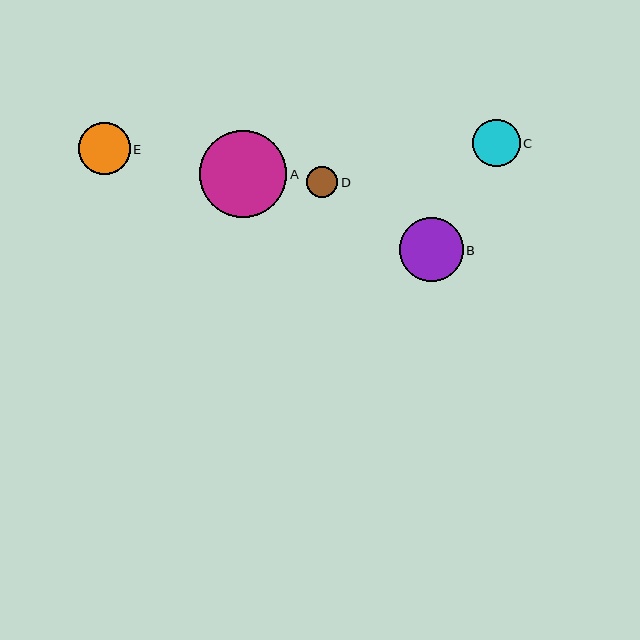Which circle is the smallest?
Circle D is the smallest with a size of approximately 31 pixels.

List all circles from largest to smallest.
From largest to smallest: A, B, E, C, D.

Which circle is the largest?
Circle A is the largest with a size of approximately 87 pixels.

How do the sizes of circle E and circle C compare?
Circle E and circle C are approximately the same size.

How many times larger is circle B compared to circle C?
Circle B is approximately 1.3 times the size of circle C.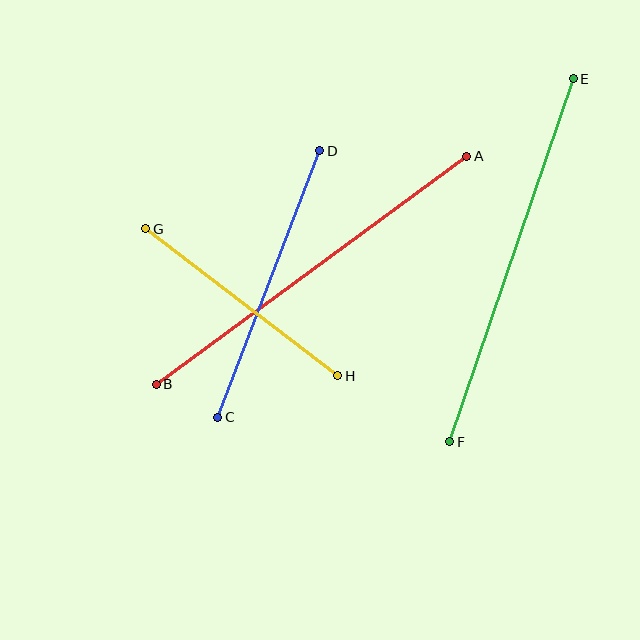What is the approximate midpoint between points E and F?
The midpoint is at approximately (511, 260) pixels.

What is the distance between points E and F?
The distance is approximately 383 pixels.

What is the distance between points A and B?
The distance is approximately 386 pixels.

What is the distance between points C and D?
The distance is approximately 285 pixels.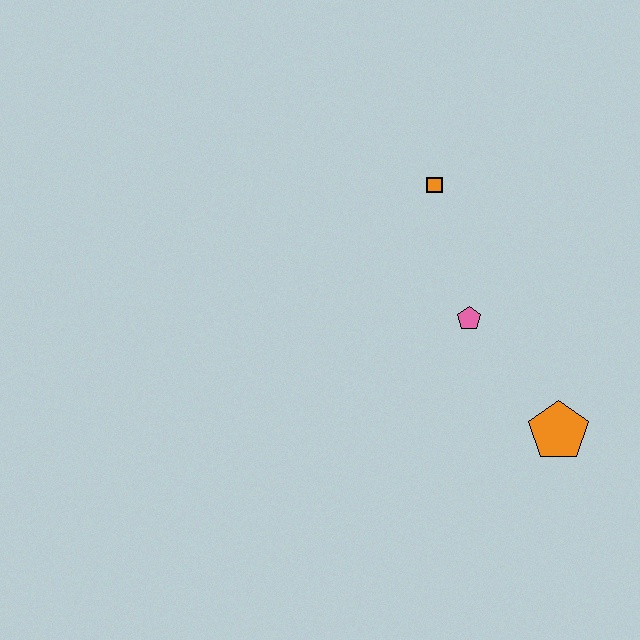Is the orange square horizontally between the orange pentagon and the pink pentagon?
No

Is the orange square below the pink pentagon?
No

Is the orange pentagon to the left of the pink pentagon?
No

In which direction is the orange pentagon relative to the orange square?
The orange pentagon is below the orange square.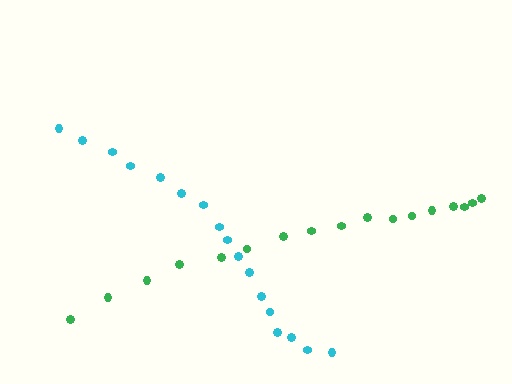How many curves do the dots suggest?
There are 2 distinct paths.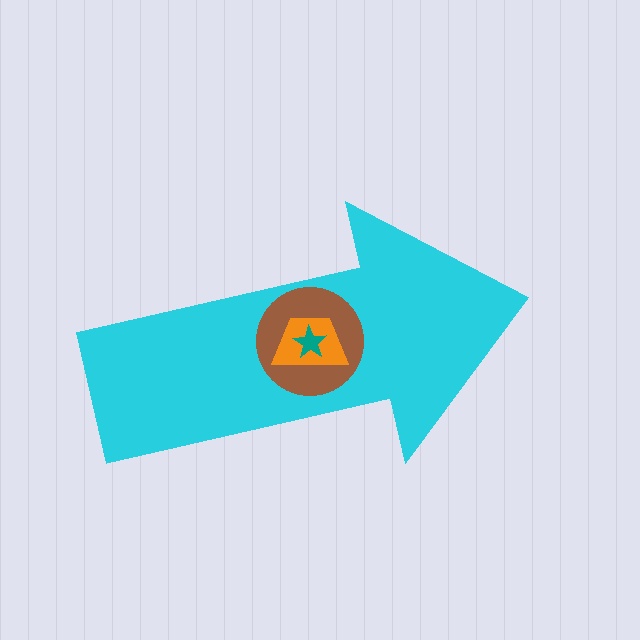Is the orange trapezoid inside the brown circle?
Yes.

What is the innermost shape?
The teal star.